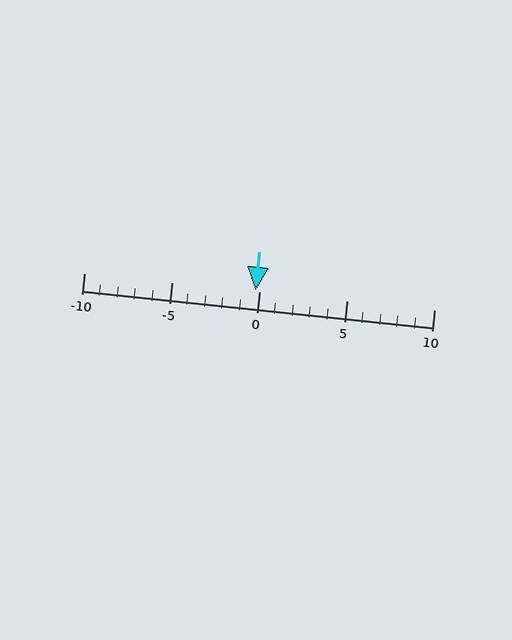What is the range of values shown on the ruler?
The ruler shows values from -10 to 10.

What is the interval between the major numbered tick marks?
The major tick marks are spaced 5 units apart.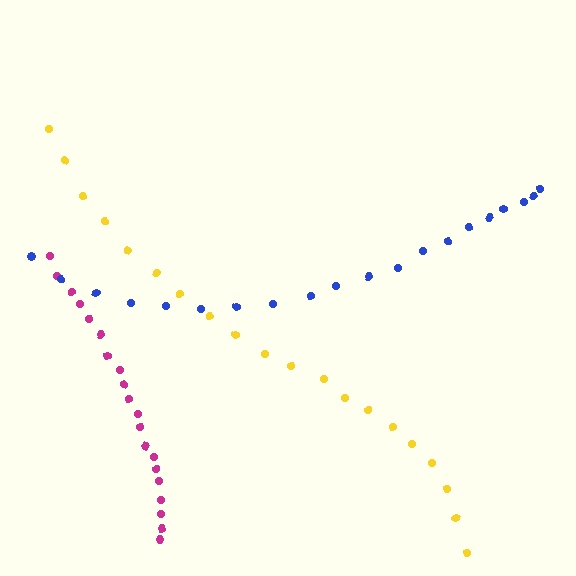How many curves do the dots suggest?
There are 3 distinct paths.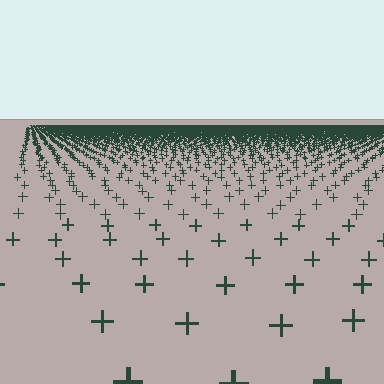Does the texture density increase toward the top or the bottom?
Density increases toward the top.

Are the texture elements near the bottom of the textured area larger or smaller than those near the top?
Larger. Near the bottom, elements are closer to the viewer and appear at a bigger on-screen size.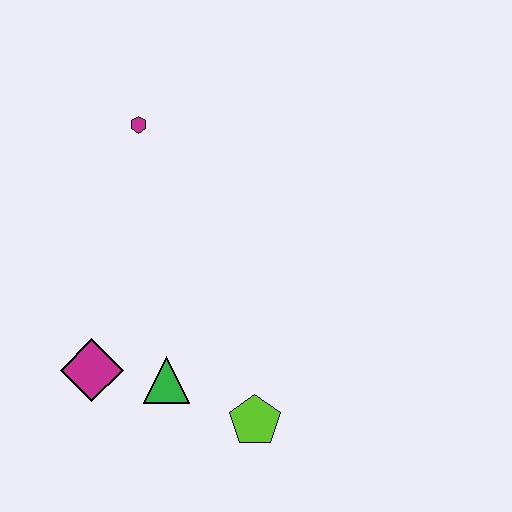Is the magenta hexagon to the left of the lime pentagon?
Yes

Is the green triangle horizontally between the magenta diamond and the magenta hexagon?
No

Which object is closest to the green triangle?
The magenta diamond is closest to the green triangle.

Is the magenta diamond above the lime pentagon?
Yes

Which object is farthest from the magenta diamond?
The magenta hexagon is farthest from the magenta diamond.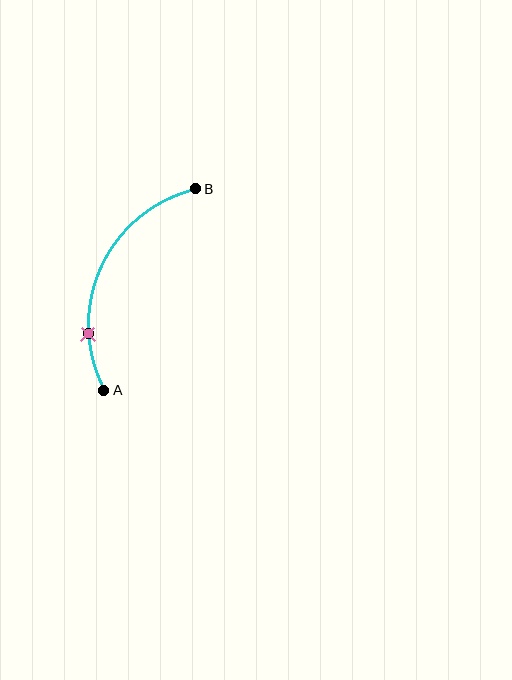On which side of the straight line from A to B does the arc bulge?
The arc bulges to the left of the straight line connecting A and B.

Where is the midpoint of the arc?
The arc midpoint is the point on the curve farthest from the straight line joining A and B. It sits to the left of that line.